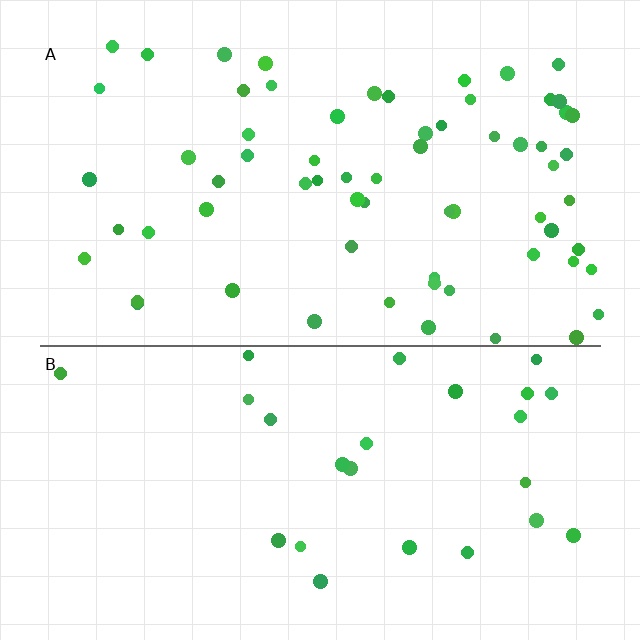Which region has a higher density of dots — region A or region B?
A (the top).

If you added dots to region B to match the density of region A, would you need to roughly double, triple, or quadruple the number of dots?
Approximately triple.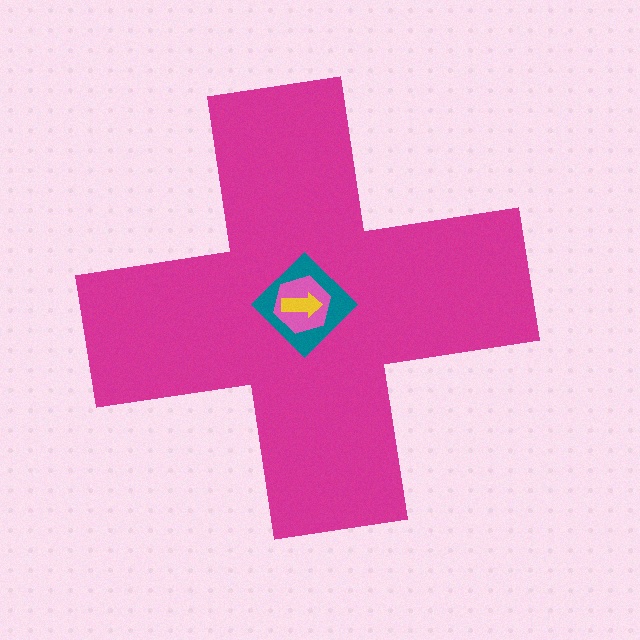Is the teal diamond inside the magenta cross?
Yes.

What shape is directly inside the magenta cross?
The teal diamond.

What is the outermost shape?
The magenta cross.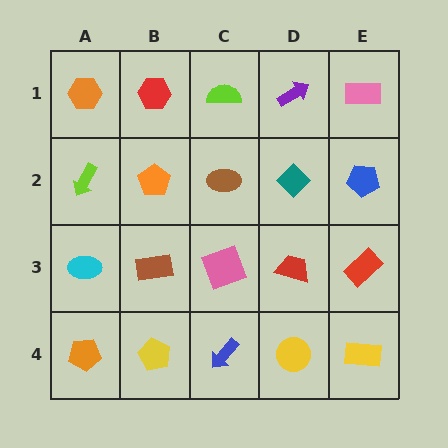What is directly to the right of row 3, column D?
A red rectangle.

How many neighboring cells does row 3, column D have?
4.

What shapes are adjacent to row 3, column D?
A teal diamond (row 2, column D), a yellow circle (row 4, column D), a pink square (row 3, column C), a red rectangle (row 3, column E).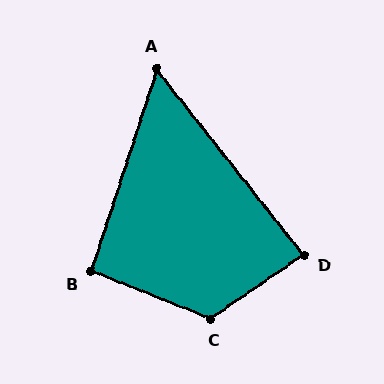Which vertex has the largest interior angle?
C, at approximately 124 degrees.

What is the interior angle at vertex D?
Approximately 86 degrees (approximately right).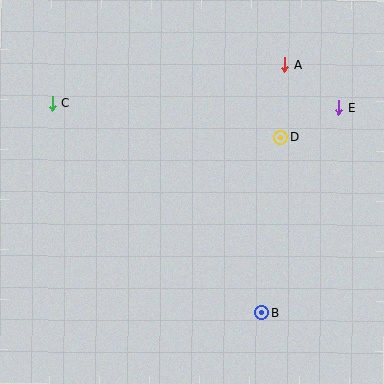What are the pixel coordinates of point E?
Point E is at (339, 107).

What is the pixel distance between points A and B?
The distance between A and B is 249 pixels.